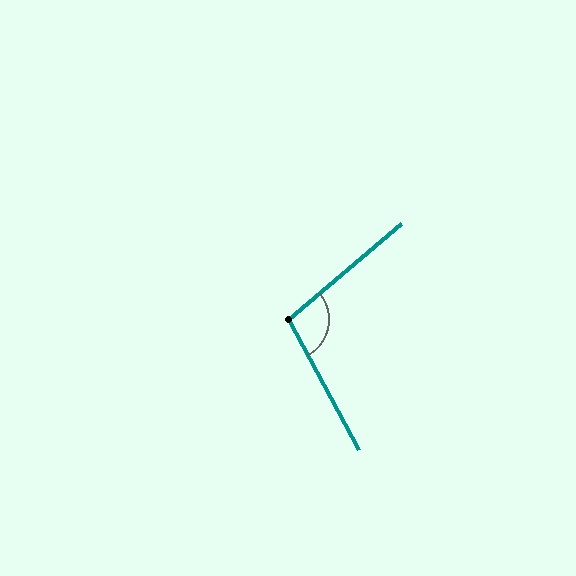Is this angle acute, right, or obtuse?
It is obtuse.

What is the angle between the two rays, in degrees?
Approximately 102 degrees.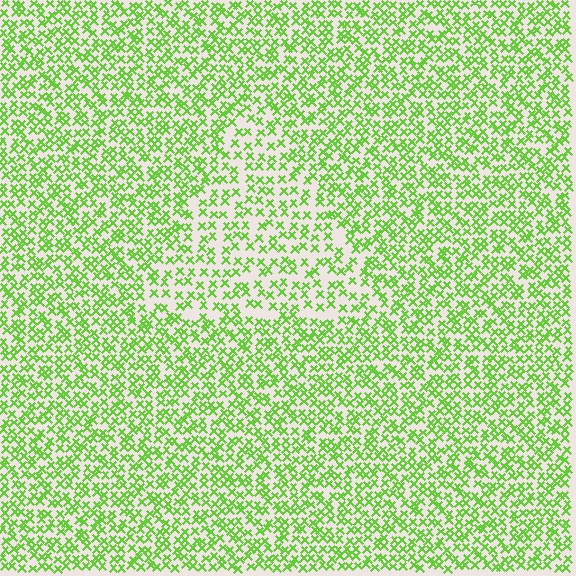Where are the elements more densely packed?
The elements are more densely packed outside the triangle boundary.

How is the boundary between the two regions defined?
The boundary is defined by a change in element density (approximately 1.6x ratio). All elements are the same color, size, and shape.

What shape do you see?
I see a triangle.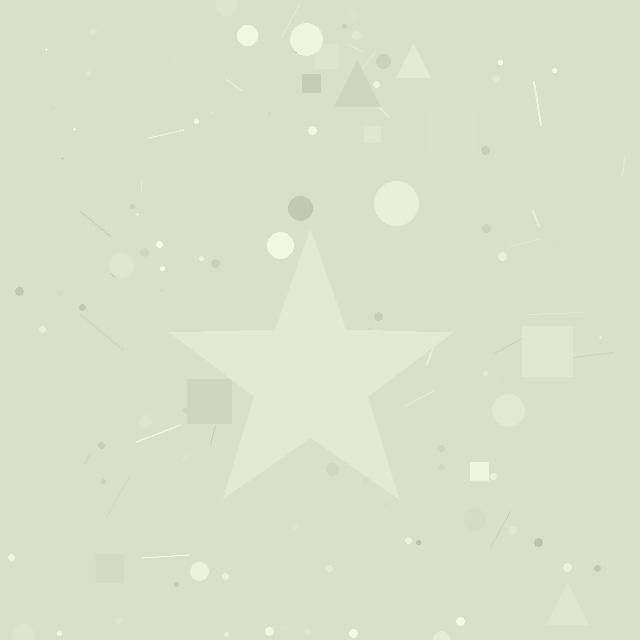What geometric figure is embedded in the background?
A star is embedded in the background.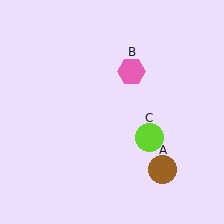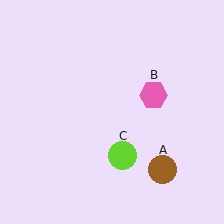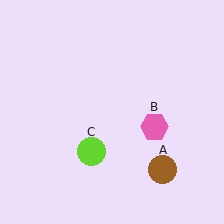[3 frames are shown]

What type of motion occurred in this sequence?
The pink hexagon (object B), lime circle (object C) rotated clockwise around the center of the scene.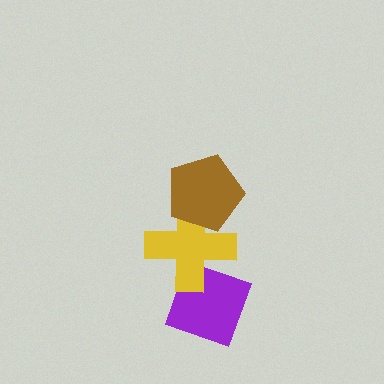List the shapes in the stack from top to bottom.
From top to bottom: the brown pentagon, the yellow cross, the purple diamond.